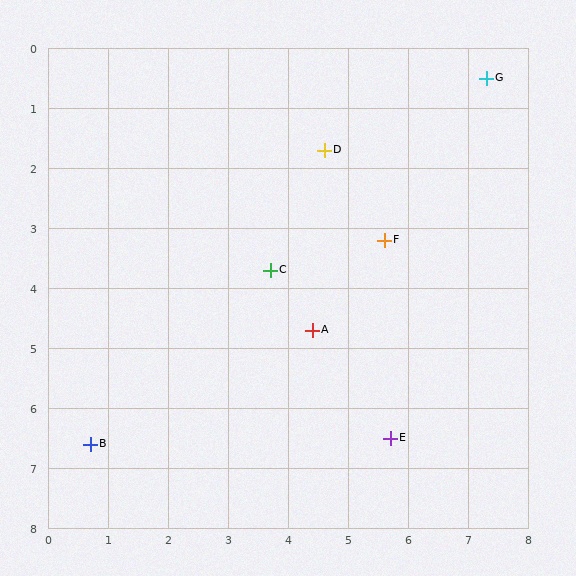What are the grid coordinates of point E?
Point E is at approximately (5.7, 6.5).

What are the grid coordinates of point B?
Point B is at approximately (0.7, 6.6).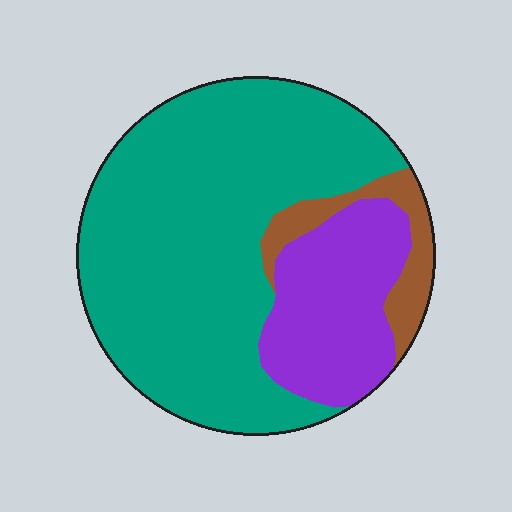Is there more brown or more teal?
Teal.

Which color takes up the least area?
Brown, at roughly 10%.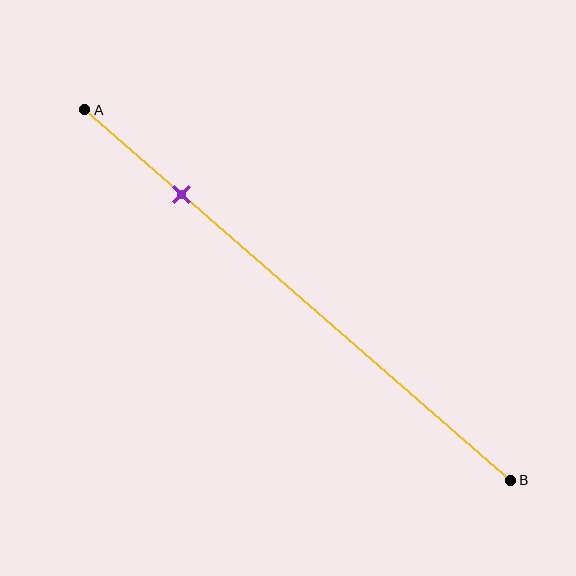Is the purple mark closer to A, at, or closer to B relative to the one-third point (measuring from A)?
The purple mark is closer to point A than the one-third point of segment AB.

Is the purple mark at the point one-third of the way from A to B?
No, the mark is at about 25% from A, not at the 33% one-third point.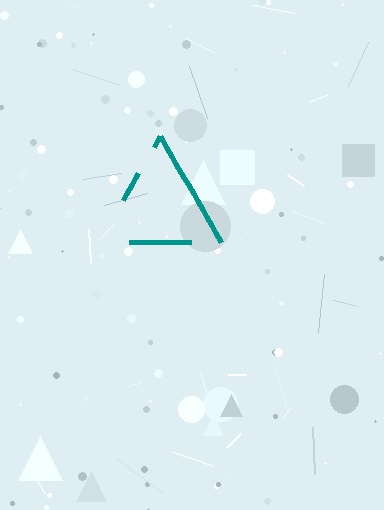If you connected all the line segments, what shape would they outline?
They would outline a triangle.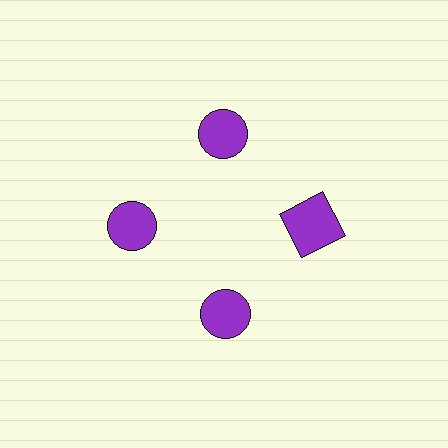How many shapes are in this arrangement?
There are 4 shapes arranged in a ring pattern.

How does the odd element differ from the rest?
It has a different shape: square instead of circle.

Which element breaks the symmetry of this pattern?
The purple square at roughly the 3 o'clock position breaks the symmetry. All other shapes are purple circles.